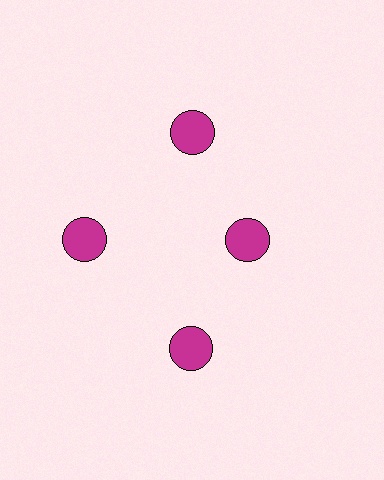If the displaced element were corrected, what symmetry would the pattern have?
It would have 4-fold rotational symmetry — the pattern would map onto itself every 90 degrees.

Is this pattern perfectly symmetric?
No. The 4 magenta circles are arranged in a ring, but one element near the 3 o'clock position is pulled inward toward the center, breaking the 4-fold rotational symmetry.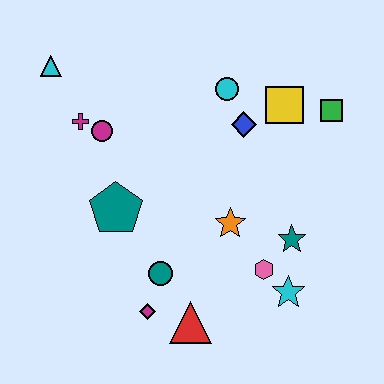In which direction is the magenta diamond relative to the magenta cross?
The magenta diamond is below the magenta cross.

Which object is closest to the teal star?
The pink hexagon is closest to the teal star.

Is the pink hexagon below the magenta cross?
Yes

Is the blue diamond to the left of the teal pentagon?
No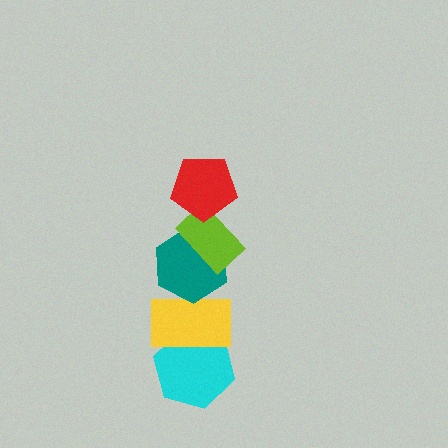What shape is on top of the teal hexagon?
The lime rectangle is on top of the teal hexagon.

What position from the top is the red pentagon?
The red pentagon is 1st from the top.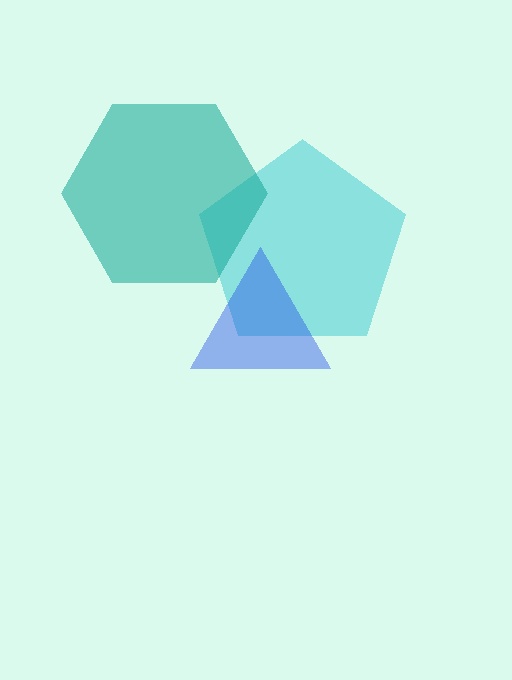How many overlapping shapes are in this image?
There are 3 overlapping shapes in the image.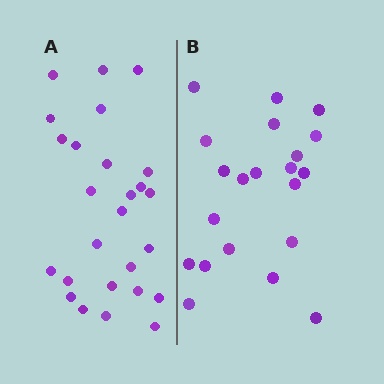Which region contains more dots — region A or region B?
Region A (the left region) has more dots.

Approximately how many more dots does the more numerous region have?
Region A has about 5 more dots than region B.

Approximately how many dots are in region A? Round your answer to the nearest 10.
About 30 dots. (The exact count is 26, which rounds to 30.)